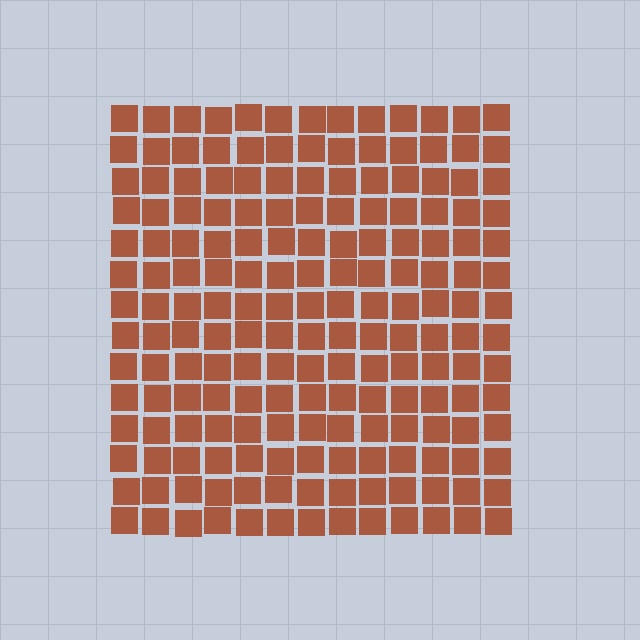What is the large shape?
The large shape is a square.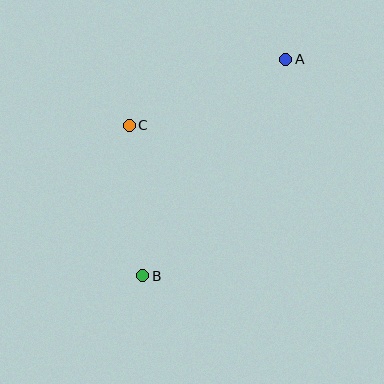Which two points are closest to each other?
Points B and C are closest to each other.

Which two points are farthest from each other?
Points A and B are farthest from each other.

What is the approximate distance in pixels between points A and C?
The distance between A and C is approximately 170 pixels.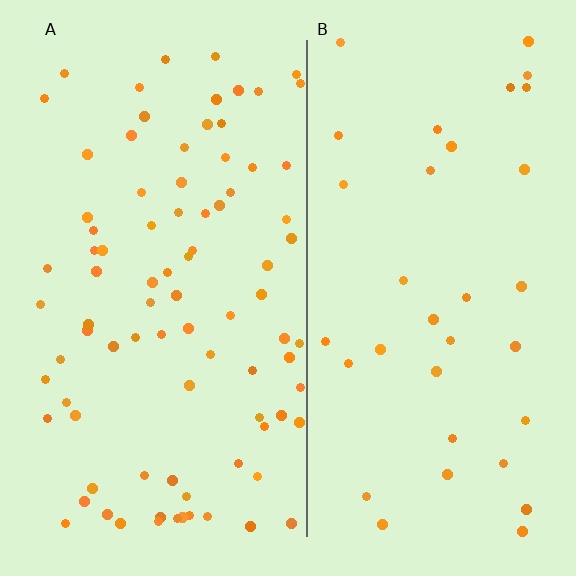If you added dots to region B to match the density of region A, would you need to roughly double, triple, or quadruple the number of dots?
Approximately double.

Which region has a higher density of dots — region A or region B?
A (the left).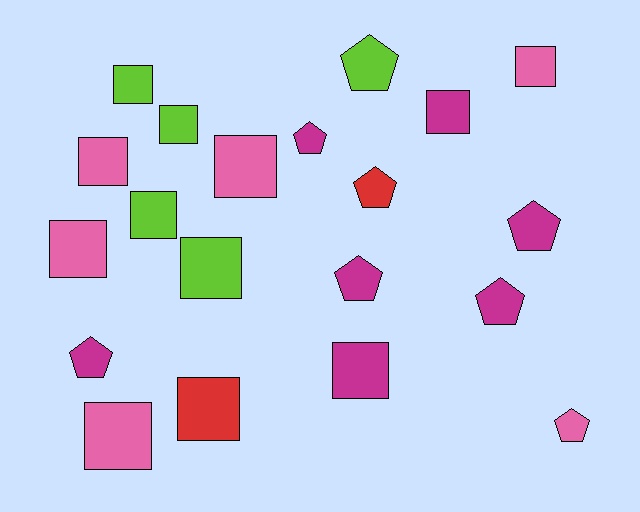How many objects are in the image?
There are 20 objects.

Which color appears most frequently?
Magenta, with 7 objects.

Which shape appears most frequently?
Square, with 12 objects.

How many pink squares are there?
There are 5 pink squares.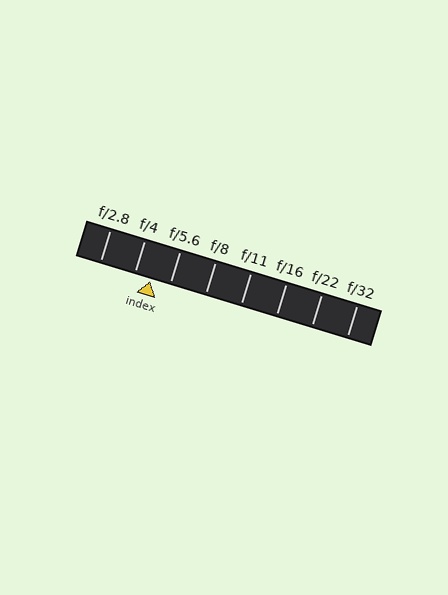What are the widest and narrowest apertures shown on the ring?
The widest aperture shown is f/2.8 and the narrowest is f/32.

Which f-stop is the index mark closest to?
The index mark is closest to f/4.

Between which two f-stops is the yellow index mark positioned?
The index mark is between f/4 and f/5.6.